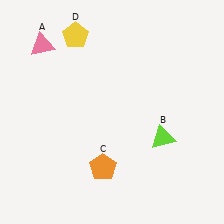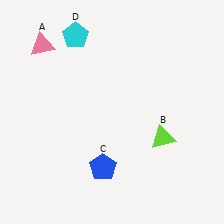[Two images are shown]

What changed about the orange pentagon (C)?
In Image 1, C is orange. In Image 2, it changed to blue.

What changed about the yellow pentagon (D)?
In Image 1, D is yellow. In Image 2, it changed to cyan.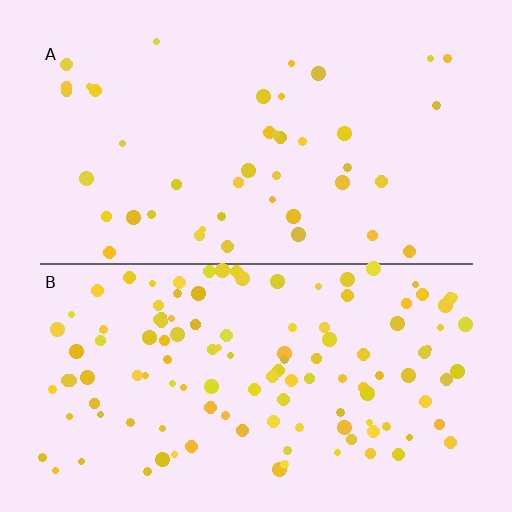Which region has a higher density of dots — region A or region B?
B (the bottom).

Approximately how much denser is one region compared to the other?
Approximately 2.9× — region B over region A.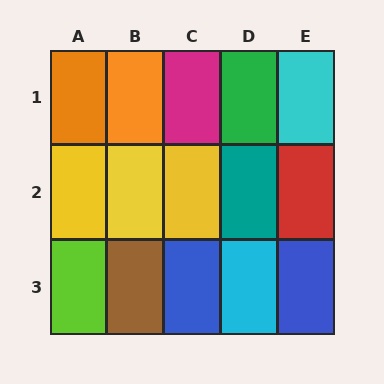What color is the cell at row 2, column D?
Teal.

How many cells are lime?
1 cell is lime.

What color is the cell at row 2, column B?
Yellow.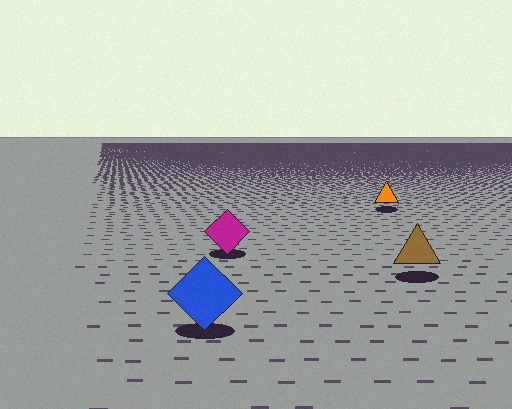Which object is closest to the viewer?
The blue diamond is closest. The texture marks near it are larger and more spread out.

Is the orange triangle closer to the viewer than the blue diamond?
No. The blue diamond is closer — you can tell from the texture gradient: the ground texture is coarser near it.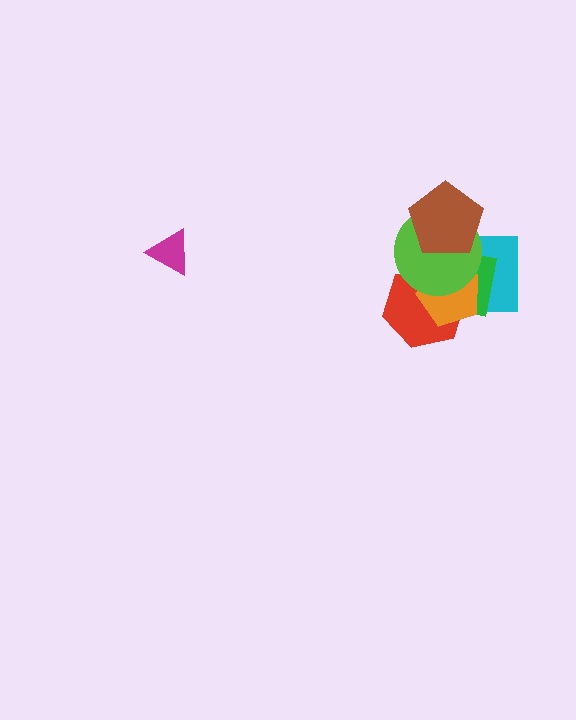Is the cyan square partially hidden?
Yes, it is partially covered by another shape.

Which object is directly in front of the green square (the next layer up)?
The red hexagon is directly in front of the green square.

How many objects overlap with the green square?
4 objects overlap with the green square.